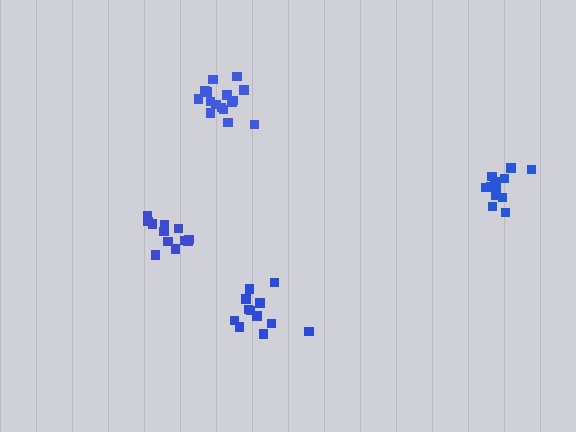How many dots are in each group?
Group 1: 12 dots, Group 2: 16 dots, Group 3: 13 dots, Group 4: 12 dots (53 total).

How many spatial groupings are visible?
There are 4 spatial groupings.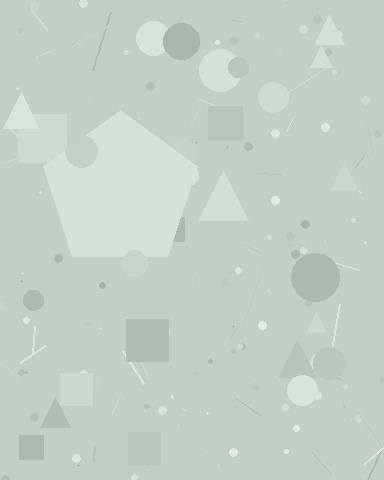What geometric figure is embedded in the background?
A pentagon is embedded in the background.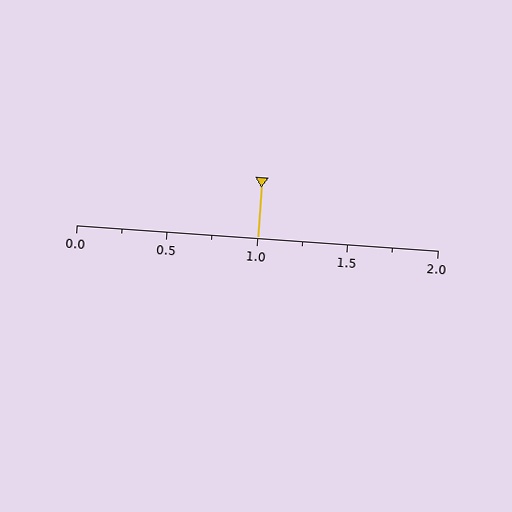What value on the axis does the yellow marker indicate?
The marker indicates approximately 1.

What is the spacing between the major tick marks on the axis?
The major ticks are spaced 0.5 apart.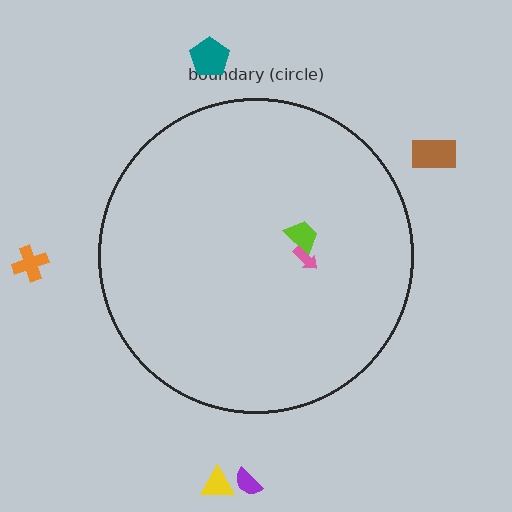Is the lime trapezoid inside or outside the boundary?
Inside.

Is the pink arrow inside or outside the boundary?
Inside.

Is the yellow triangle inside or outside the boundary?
Outside.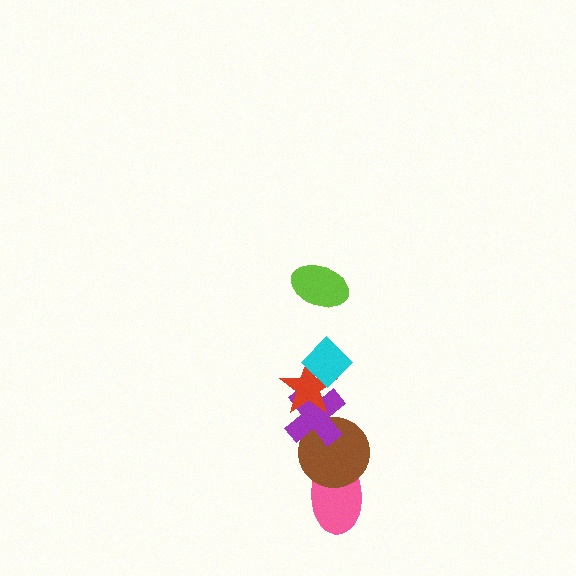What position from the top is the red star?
The red star is 3rd from the top.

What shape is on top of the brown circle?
The purple cross is on top of the brown circle.